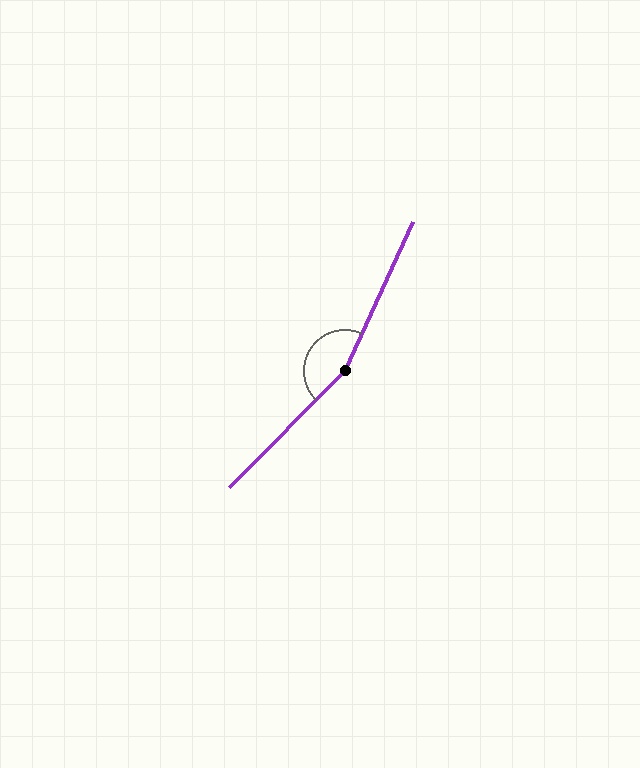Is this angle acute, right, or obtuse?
It is obtuse.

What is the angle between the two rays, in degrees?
Approximately 160 degrees.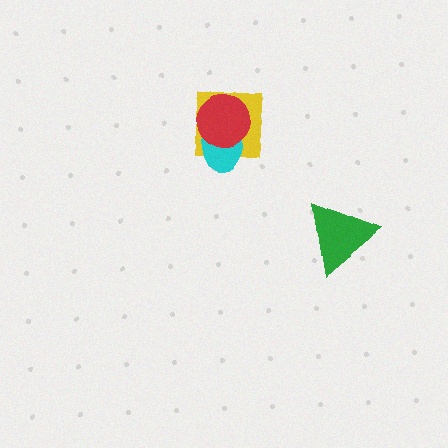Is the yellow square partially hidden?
Yes, it is partially covered by another shape.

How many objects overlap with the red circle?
2 objects overlap with the red circle.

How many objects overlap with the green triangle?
0 objects overlap with the green triangle.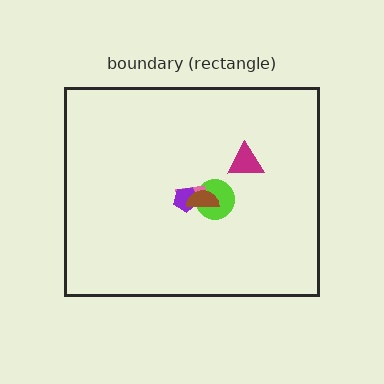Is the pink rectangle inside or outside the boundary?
Inside.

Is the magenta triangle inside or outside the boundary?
Inside.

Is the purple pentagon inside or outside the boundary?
Inside.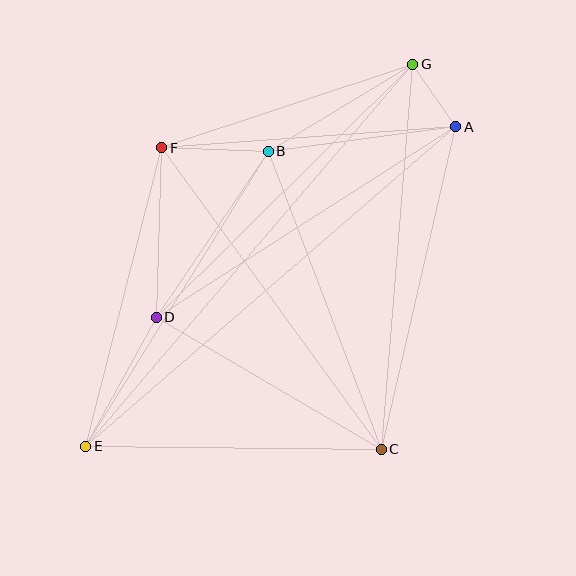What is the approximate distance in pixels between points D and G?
The distance between D and G is approximately 360 pixels.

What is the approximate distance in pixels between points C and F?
The distance between C and F is approximately 373 pixels.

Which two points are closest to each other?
Points A and G are closest to each other.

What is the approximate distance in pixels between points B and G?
The distance between B and G is approximately 169 pixels.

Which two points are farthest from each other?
Points E and G are farthest from each other.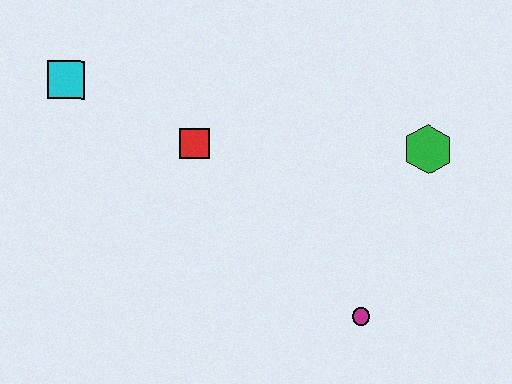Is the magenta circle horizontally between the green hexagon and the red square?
Yes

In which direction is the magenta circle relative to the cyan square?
The magenta circle is to the right of the cyan square.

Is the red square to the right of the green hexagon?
No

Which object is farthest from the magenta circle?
The cyan square is farthest from the magenta circle.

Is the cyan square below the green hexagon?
No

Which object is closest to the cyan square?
The red square is closest to the cyan square.